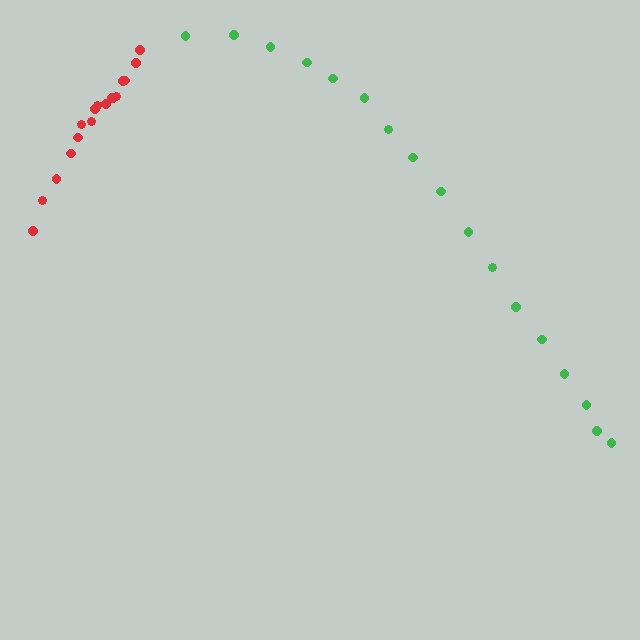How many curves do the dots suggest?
There are 2 distinct paths.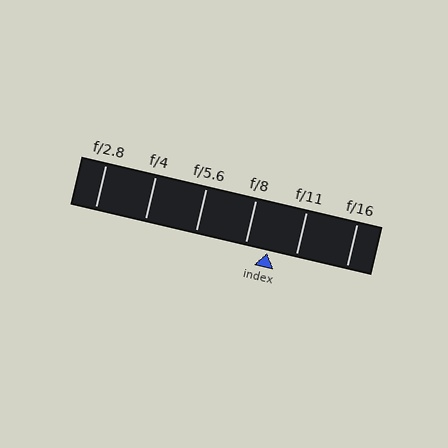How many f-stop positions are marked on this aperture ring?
There are 6 f-stop positions marked.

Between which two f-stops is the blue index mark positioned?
The index mark is between f/8 and f/11.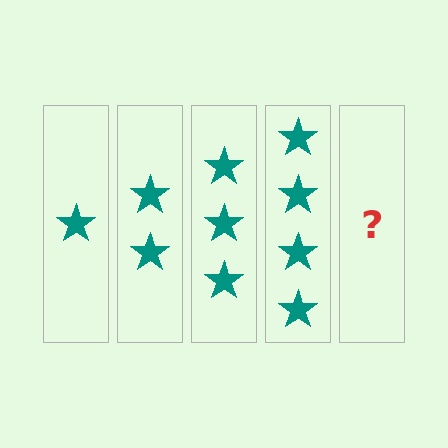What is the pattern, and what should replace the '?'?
The pattern is that each step adds one more star. The '?' should be 5 stars.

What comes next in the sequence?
The next element should be 5 stars.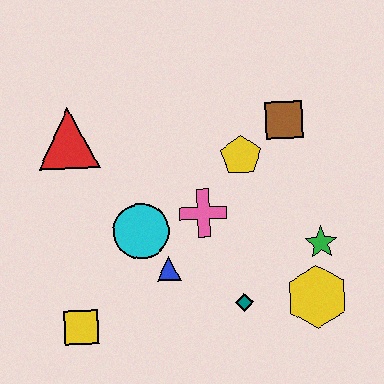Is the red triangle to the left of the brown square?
Yes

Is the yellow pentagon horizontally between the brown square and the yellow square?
Yes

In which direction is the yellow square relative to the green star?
The yellow square is to the left of the green star.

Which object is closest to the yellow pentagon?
The brown square is closest to the yellow pentagon.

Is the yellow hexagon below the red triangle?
Yes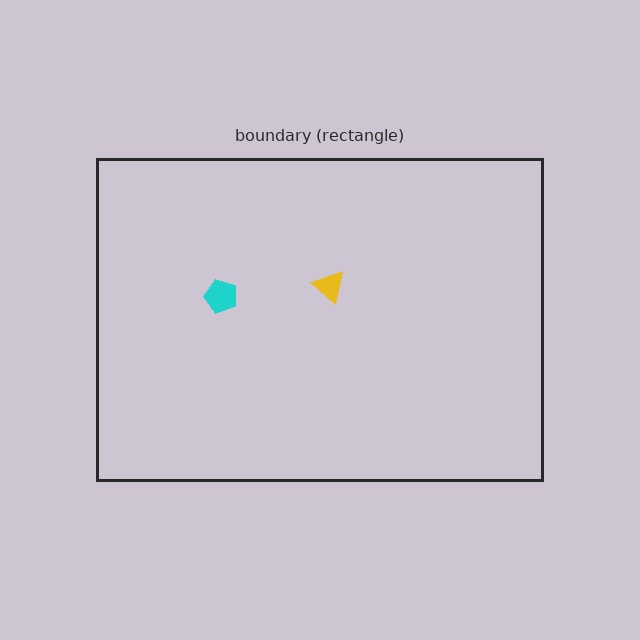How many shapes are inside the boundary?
2 inside, 0 outside.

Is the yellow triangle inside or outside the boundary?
Inside.